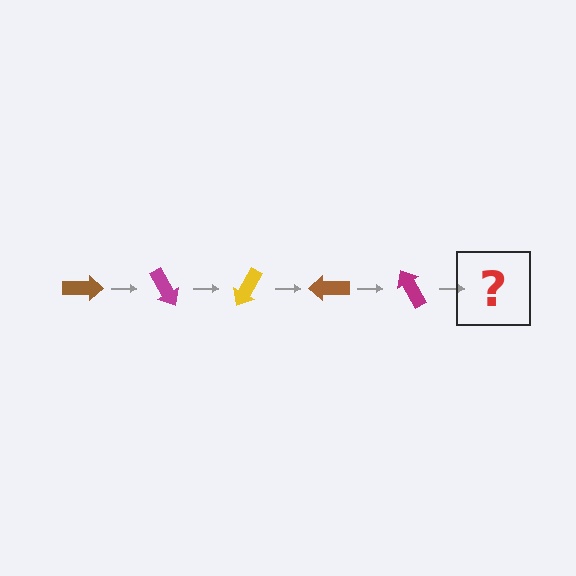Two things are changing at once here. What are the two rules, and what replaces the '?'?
The two rules are that it rotates 60 degrees each step and the color cycles through brown, magenta, and yellow. The '?' should be a yellow arrow, rotated 300 degrees from the start.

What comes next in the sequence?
The next element should be a yellow arrow, rotated 300 degrees from the start.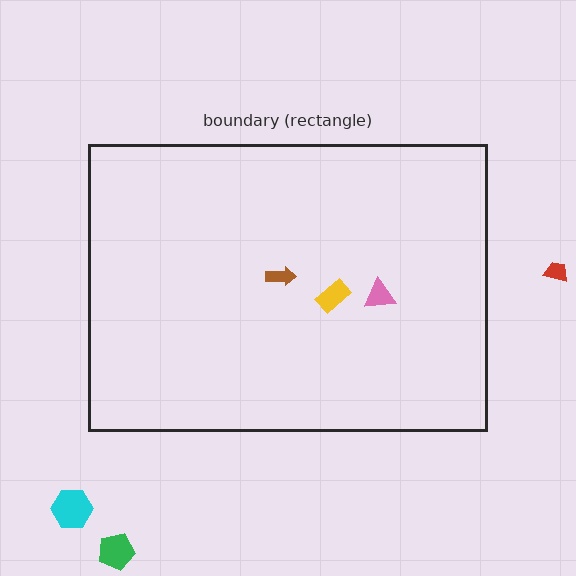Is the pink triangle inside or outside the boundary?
Inside.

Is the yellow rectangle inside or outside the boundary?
Inside.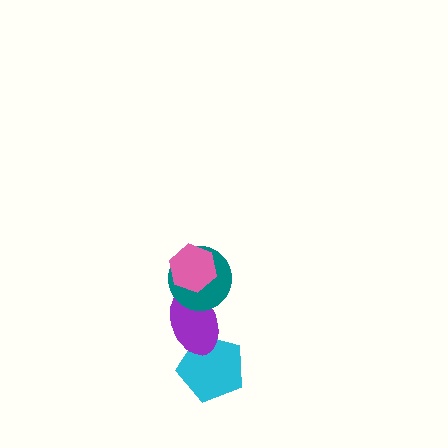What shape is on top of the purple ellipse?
The teal circle is on top of the purple ellipse.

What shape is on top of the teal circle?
The pink hexagon is on top of the teal circle.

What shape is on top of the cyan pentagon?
The purple ellipse is on top of the cyan pentagon.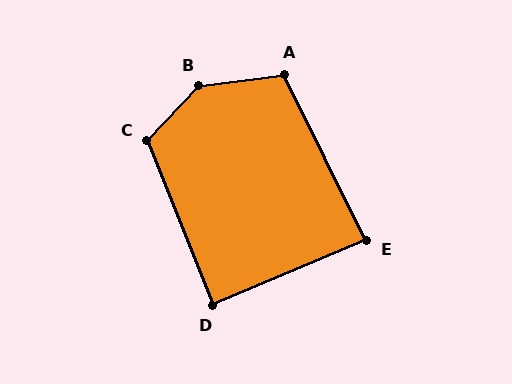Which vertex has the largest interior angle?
B, at approximately 141 degrees.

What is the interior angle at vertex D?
Approximately 89 degrees (approximately right).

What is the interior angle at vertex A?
Approximately 109 degrees (obtuse).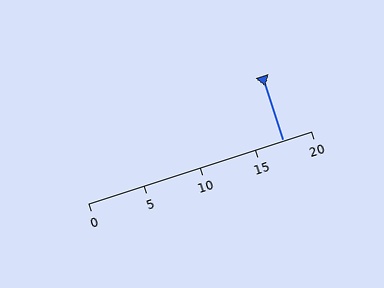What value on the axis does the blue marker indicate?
The marker indicates approximately 17.5.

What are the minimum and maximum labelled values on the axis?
The axis runs from 0 to 20.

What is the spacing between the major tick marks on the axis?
The major ticks are spaced 5 apart.